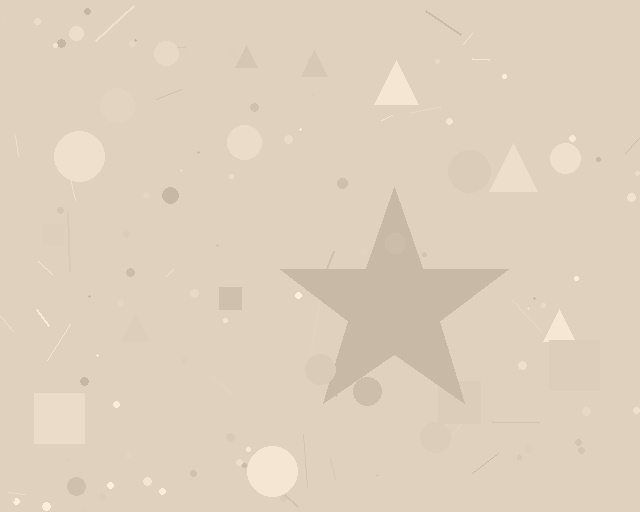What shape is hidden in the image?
A star is hidden in the image.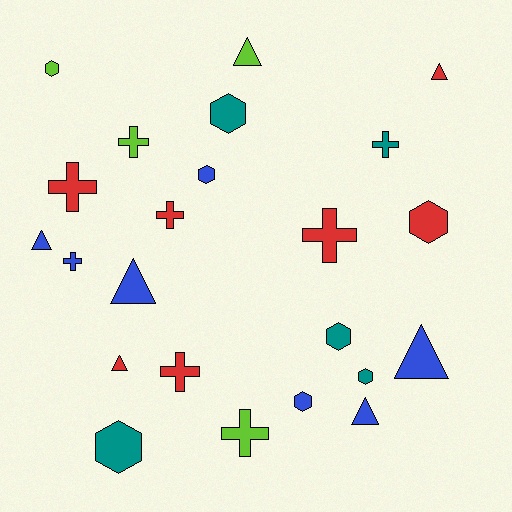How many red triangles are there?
There are 2 red triangles.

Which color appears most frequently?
Blue, with 7 objects.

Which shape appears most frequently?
Cross, with 8 objects.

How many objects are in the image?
There are 23 objects.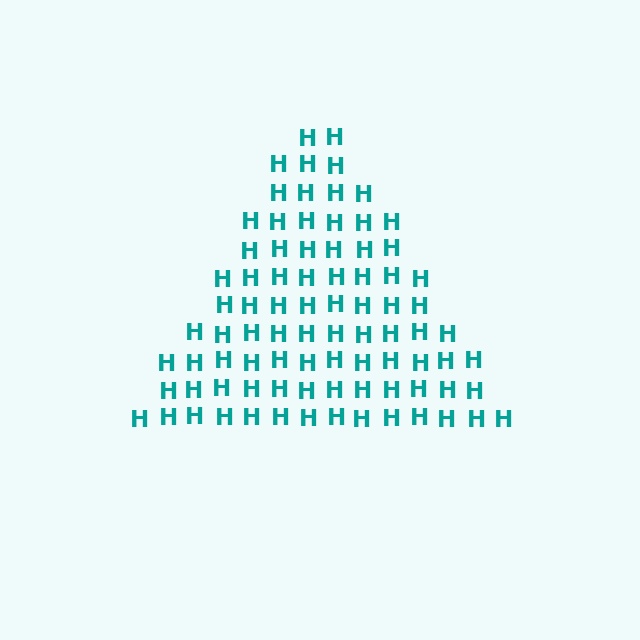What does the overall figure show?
The overall figure shows a triangle.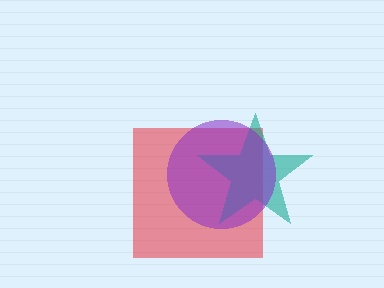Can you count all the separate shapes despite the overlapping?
Yes, there are 3 separate shapes.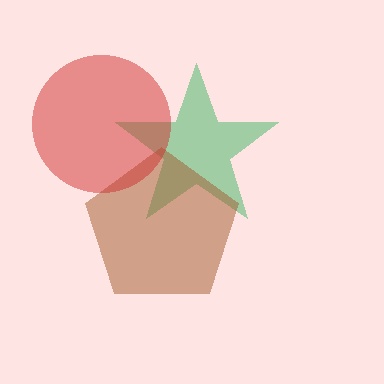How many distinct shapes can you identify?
There are 3 distinct shapes: a green star, a brown pentagon, a red circle.